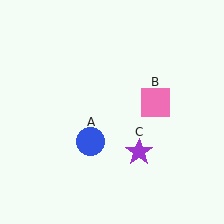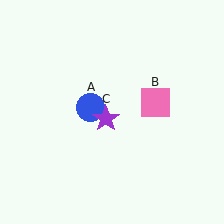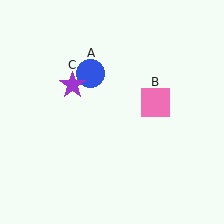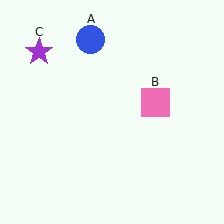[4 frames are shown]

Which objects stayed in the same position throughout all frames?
Pink square (object B) remained stationary.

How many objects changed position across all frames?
2 objects changed position: blue circle (object A), purple star (object C).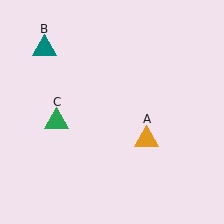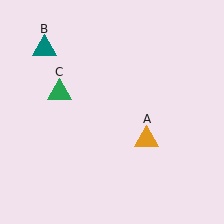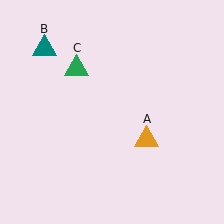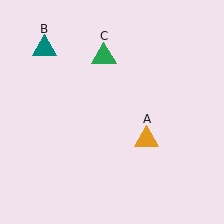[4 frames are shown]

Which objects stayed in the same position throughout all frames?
Orange triangle (object A) and teal triangle (object B) remained stationary.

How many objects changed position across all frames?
1 object changed position: green triangle (object C).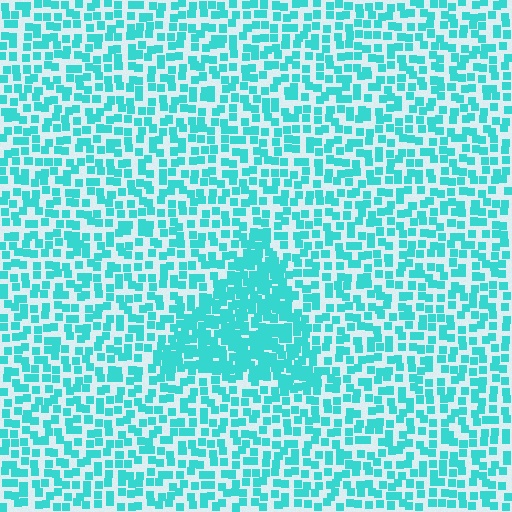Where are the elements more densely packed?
The elements are more densely packed inside the triangle boundary.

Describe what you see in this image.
The image contains small cyan elements arranged at two different densities. A triangle-shaped region is visible where the elements are more densely packed than the surrounding area.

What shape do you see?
I see a triangle.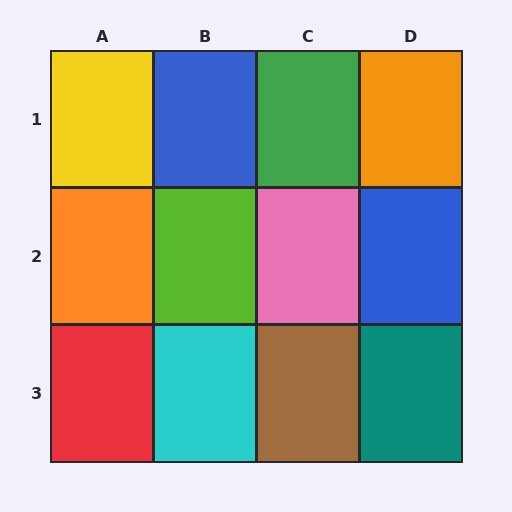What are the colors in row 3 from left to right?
Red, cyan, brown, teal.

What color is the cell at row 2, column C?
Pink.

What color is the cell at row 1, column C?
Green.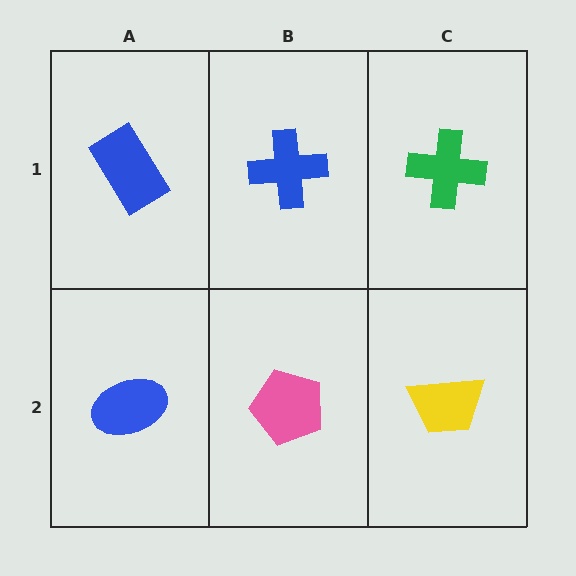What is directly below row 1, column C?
A yellow trapezoid.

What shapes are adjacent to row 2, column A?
A blue rectangle (row 1, column A), a pink pentagon (row 2, column B).